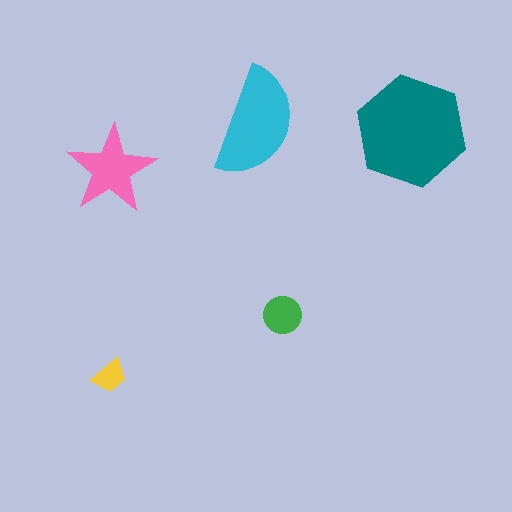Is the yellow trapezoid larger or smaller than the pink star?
Smaller.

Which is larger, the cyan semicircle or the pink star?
The cyan semicircle.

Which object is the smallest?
The yellow trapezoid.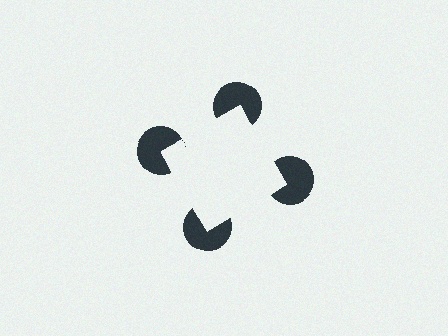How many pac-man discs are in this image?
There are 4 — one at each vertex of the illusory square.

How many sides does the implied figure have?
4 sides.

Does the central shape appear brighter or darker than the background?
It typically appears slightly brighter than the background, even though no actual brightness change is drawn.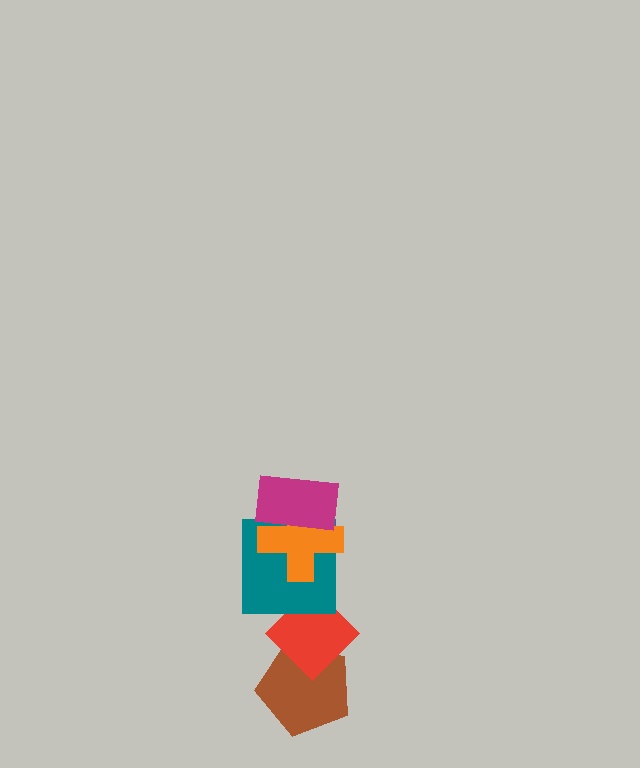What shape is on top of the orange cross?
The magenta rectangle is on top of the orange cross.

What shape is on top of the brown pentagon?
The red diamond is on top of the brown pentagon.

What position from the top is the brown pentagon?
The brown pentagon is 5th from the top.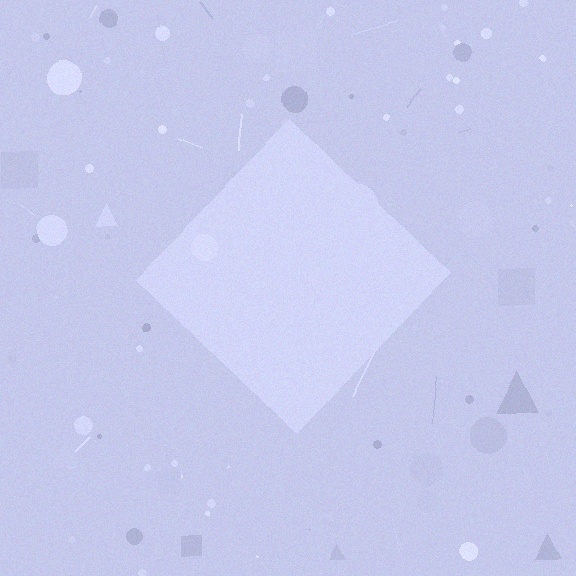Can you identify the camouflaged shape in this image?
The camouflaged shape is a diamond.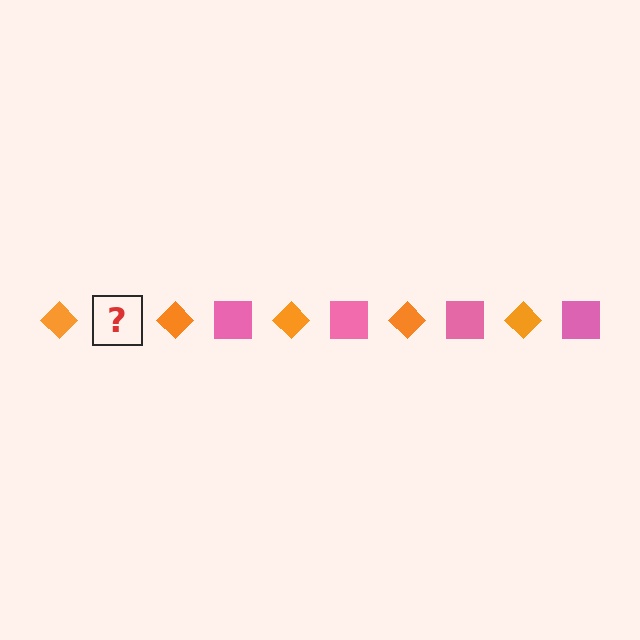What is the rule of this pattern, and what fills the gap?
The rule is that the pattern alternates between orange diamond and pink square. The gap should be filled with a pink square.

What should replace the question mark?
The question mark should be replaced with a pink square.